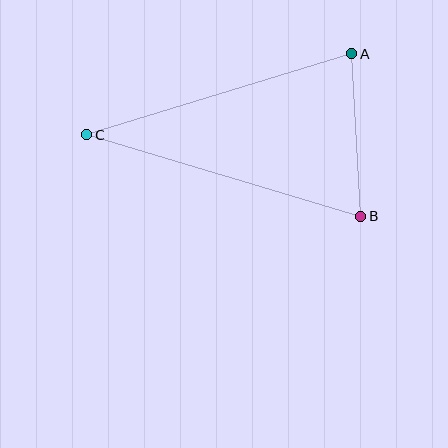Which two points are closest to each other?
Points A and B are closest to each other.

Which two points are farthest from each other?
Points B and C are farthest from each other.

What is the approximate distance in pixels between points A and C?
The distance between A and C is approximately 277 pixels.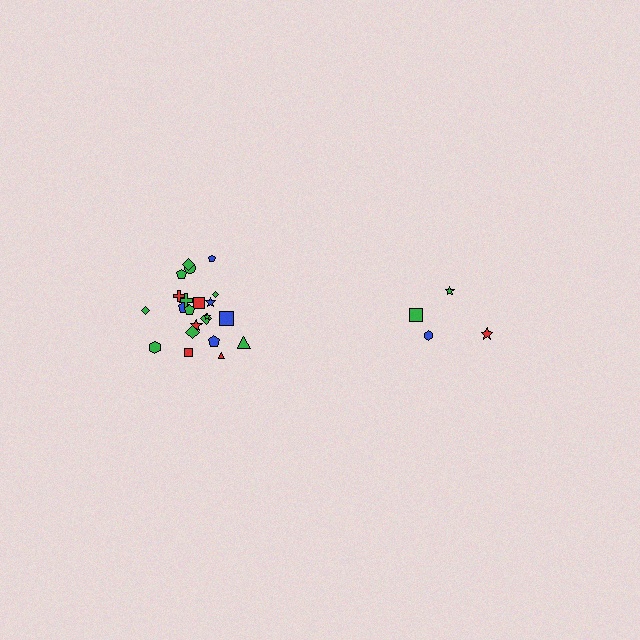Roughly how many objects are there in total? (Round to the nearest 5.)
Roughly 25 objects in total.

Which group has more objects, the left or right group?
The left group.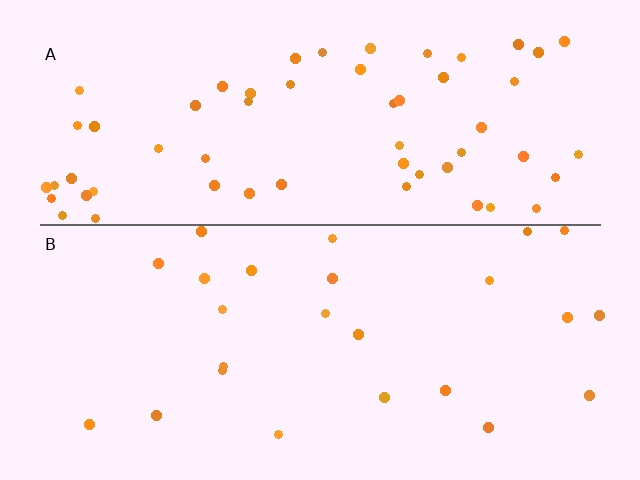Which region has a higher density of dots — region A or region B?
A (the top).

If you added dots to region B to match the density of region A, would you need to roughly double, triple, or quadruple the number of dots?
Approximately double.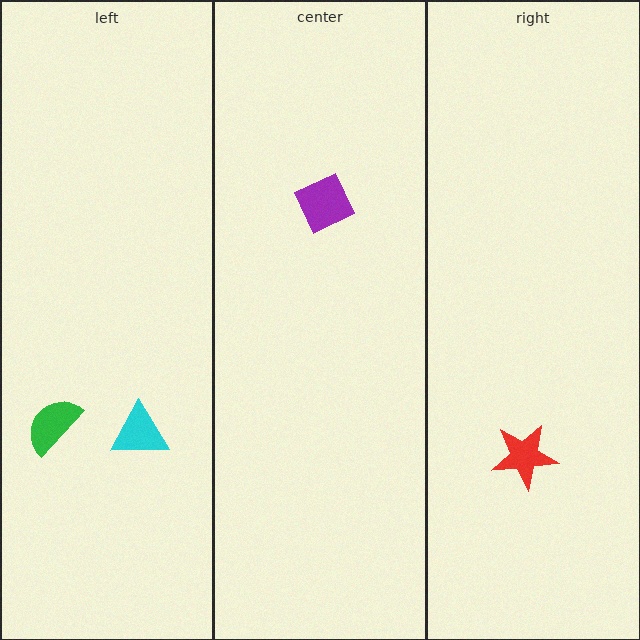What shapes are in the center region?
The purple square.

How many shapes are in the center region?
1.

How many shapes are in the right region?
1.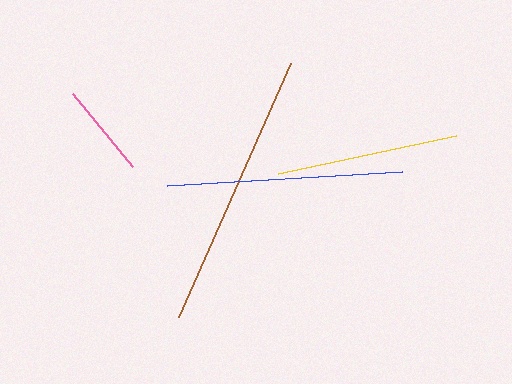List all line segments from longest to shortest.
From longest to shortest: brown, blue, yellow, pink.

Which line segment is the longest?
The brown line is the longest at approximately 277 pixels.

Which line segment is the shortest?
The pink line is the shortest at approximately 95 pixels.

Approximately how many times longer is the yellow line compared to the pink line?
The yellow line is approximately 1.9 times the length of the pink line.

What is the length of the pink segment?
The pink segment is approximately 95 pixels long.